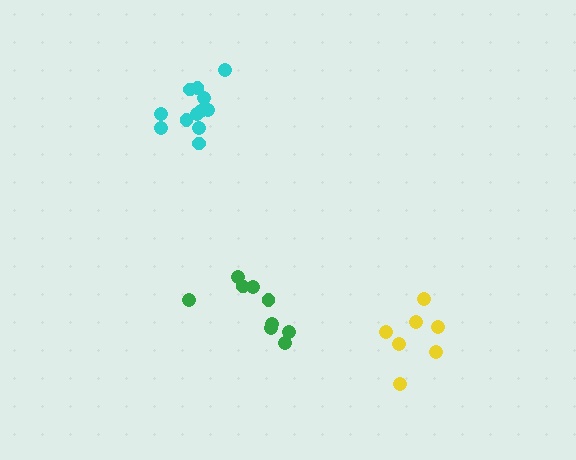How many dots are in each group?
Group 1: 9 dots, Group 2: 7 dots, Group 3: 12 dots (28 total).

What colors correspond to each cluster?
The clusters are colored: green, yellow, cyan.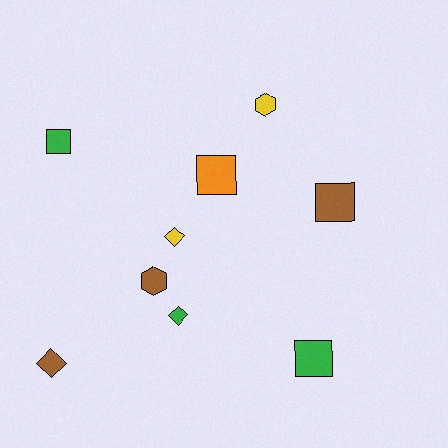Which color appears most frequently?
Green, with 3 objects.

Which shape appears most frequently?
Square, with 4 objects.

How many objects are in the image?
There are 9 objects.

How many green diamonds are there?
There is 1 green diamond.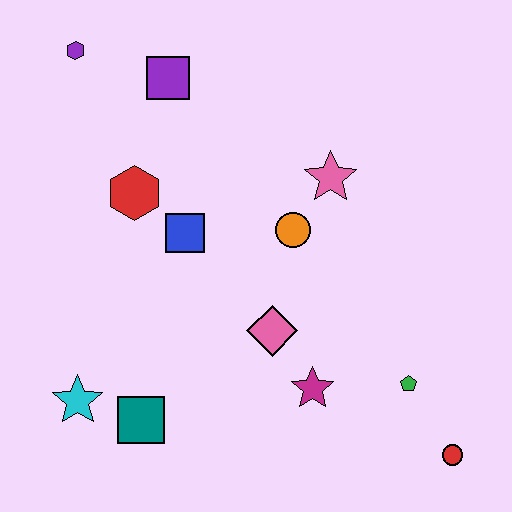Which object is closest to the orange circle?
The pink star is closest to the orange circle.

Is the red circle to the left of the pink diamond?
No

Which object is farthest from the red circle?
The purple hexagon is farthest from the red circle.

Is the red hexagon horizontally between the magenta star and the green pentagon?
No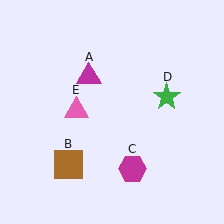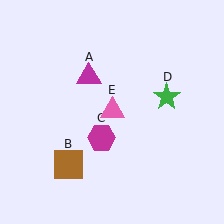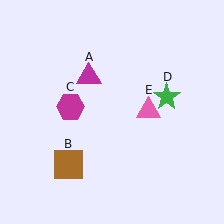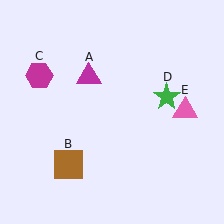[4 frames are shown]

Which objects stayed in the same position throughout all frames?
Magenta triangle (object A) and brown square (object B) and green star (object D) remained stationary.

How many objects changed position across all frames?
2 objects changed position: magenta hexagon (object C), pink triangle (object E).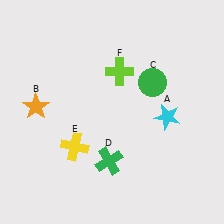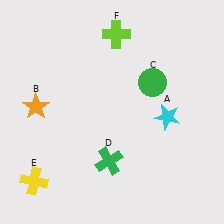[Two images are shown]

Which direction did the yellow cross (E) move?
The yellow cross (E) moved left.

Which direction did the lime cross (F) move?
The lime cross (F) moved up.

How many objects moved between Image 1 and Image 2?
2 objects moved between the two images.